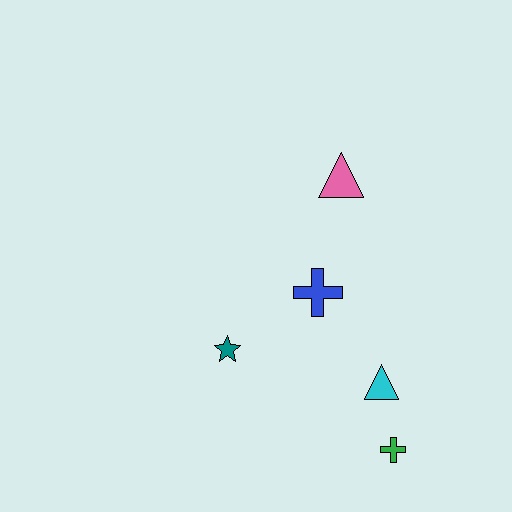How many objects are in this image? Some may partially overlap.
There are 5 objects.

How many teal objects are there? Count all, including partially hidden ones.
There is 1 teal object.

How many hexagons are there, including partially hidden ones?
There are no hexagons.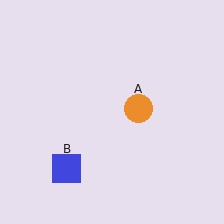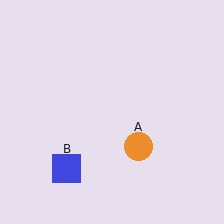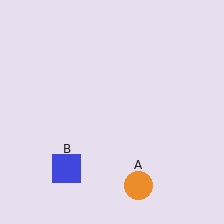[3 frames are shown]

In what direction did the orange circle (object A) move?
The orange circle (object A) moved down.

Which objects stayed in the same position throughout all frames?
Blue square (object B) remained stationary.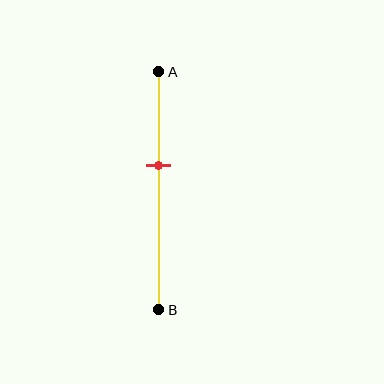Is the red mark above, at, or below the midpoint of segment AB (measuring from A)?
The red mark is above the midpoint of segment AB.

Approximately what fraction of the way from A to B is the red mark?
The red mark is approximately 40% of the way from A to B.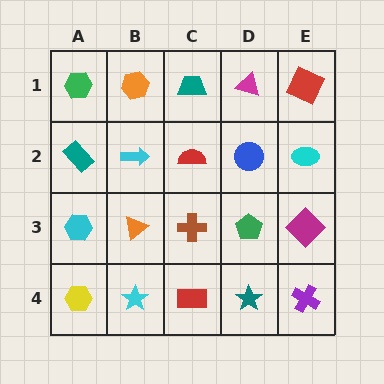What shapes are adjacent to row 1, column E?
A cyan ellipse (row 2, column E), a magenta triangle (row 1, column D).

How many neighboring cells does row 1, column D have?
3.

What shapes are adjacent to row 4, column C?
A brown cross (row 3, column C), a cyan star (row 4, column B), a teal star (row 4, column D).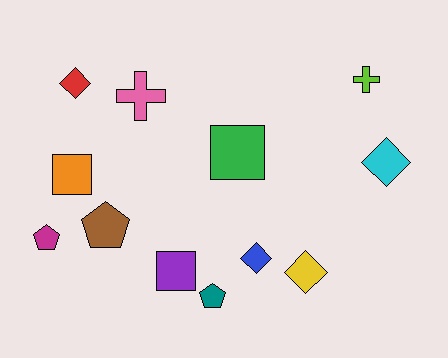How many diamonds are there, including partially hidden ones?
There are 4 diamonds.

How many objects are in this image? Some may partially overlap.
There are 12 objects.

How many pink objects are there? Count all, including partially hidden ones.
There is 1 pink object.